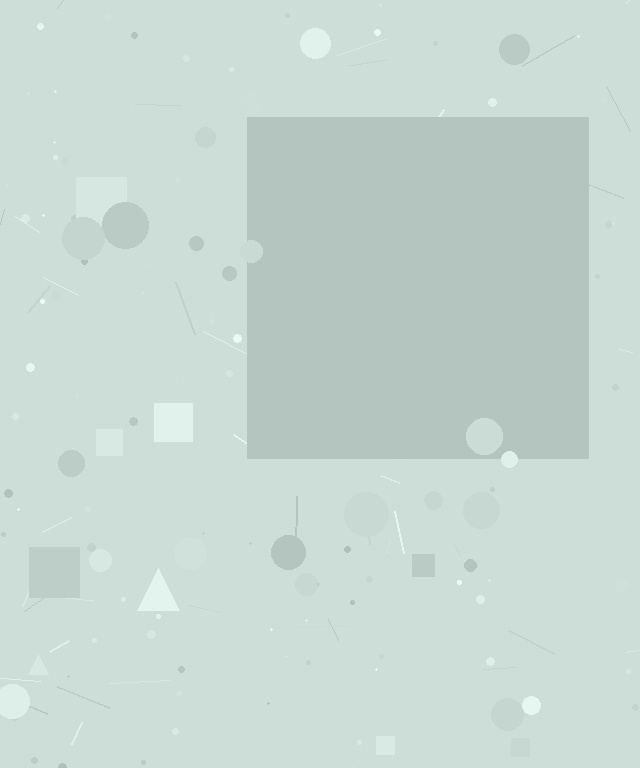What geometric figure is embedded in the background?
A square is embedded in the background.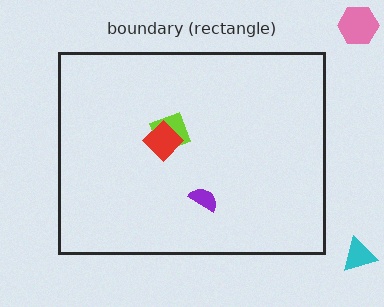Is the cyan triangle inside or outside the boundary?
Outside.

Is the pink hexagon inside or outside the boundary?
Outside.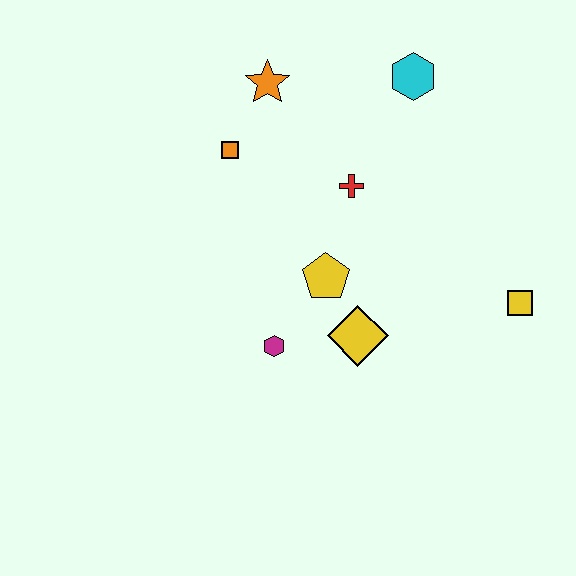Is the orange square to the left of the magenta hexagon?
Yes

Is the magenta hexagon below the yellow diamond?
Yes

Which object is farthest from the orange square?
The yellow square is farthest from the orange square.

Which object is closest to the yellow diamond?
The yellow pentagon is closest to the yellow diamond.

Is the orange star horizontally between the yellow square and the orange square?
Yes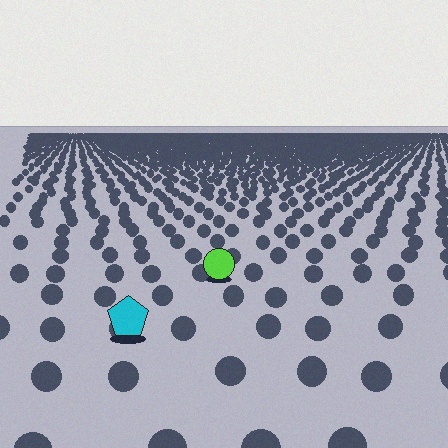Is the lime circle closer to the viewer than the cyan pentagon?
No. The cyan pentagon is closer — you can tell from the texture gradient: the ground texture is coarser near it.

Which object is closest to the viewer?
The cyan pentagon is closest. The texture marks near it are larger and more spread out.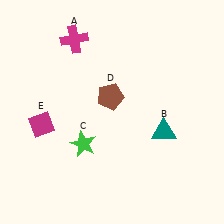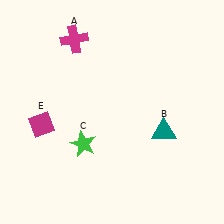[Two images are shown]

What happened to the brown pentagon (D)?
The brown pentagon (D) was removed in Image 2. It was in the top-left area of Image 1.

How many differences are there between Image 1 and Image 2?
There is 1 difference between the two images.